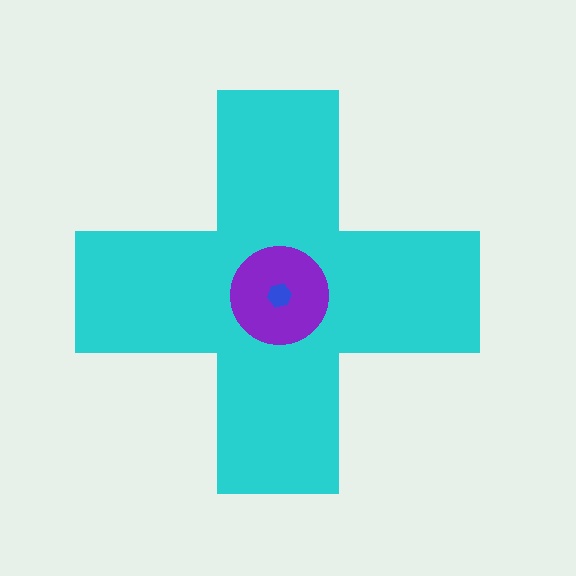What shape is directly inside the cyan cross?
The purple circle.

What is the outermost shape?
The cyan cross.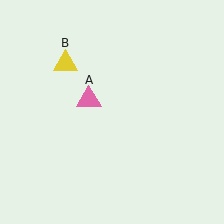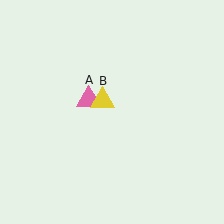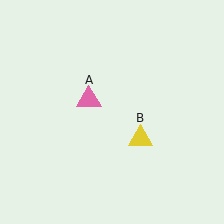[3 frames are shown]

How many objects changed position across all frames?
1 object changed position: yellow triangle (object B).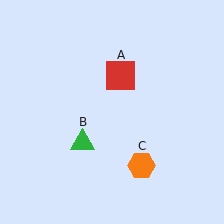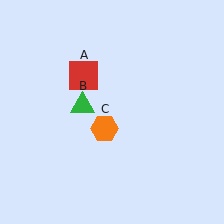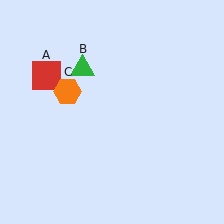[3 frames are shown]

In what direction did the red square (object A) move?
The red square (object A) moved left.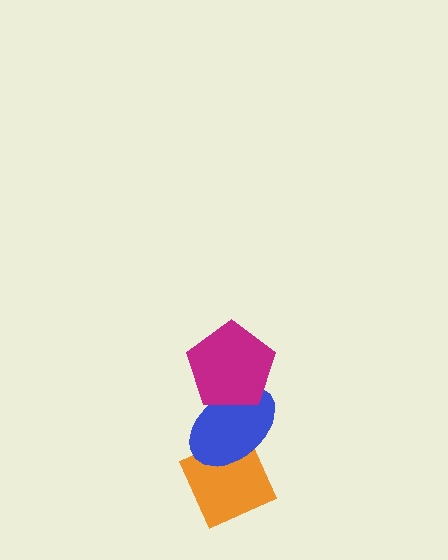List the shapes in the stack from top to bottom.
From top to bottom: the magenta pentagon, the blue ellipse, the orange diamond.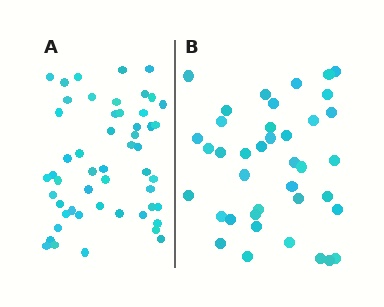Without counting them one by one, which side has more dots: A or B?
Region A (the left region) has more dots.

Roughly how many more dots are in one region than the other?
Region A has approximately 15 more dots than region B.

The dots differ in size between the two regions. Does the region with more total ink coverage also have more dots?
No. Region B has more total ink coverage because its dots are larger, but region A actually contains more individual dots. Total area can be misleading — the number of items is what matters here.